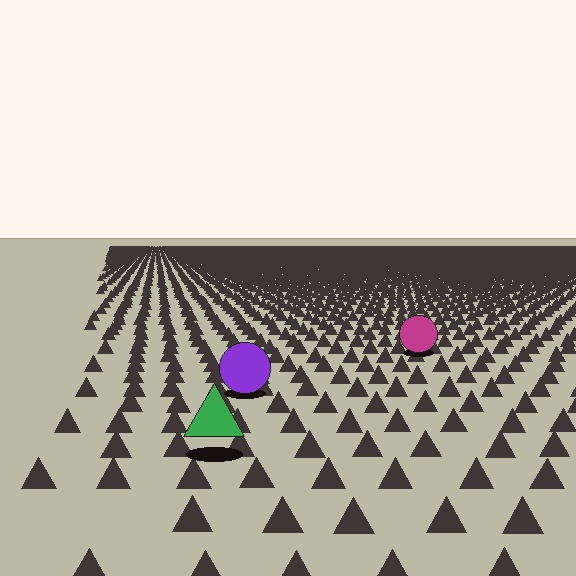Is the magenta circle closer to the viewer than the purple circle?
No. The purple circle is closer — you can tell from the texture gradient: the ground texture is coarser near it.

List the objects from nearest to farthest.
From nearest to farthest: the green triangle, the purple circle, the magenta circle.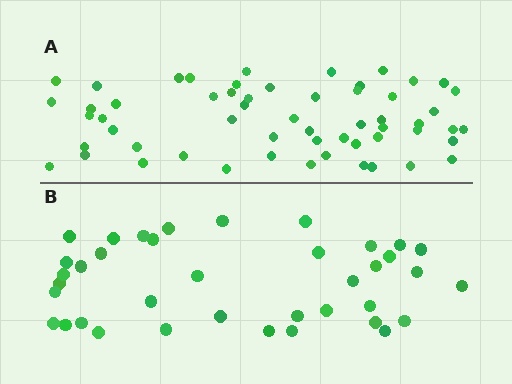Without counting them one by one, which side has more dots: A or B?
Region A (the top region) has more dots.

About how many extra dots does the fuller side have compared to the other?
Region A has approximately 20 more dots than region B.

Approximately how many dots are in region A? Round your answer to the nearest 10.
About 60 dots. (The exact count is 57, which rounds to 60.)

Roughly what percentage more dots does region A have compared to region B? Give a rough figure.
About 50% more.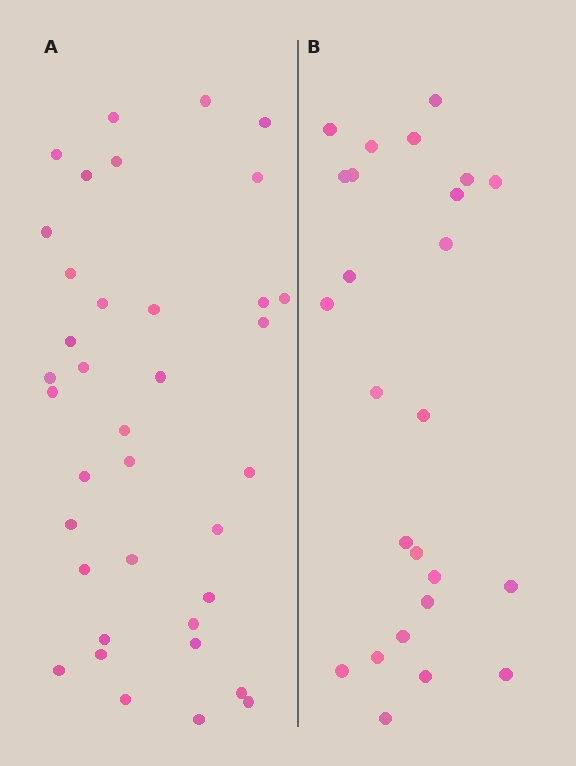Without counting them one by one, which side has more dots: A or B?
Region A (the left region) has more dots.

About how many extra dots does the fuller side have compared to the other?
Region A has roughly 12 or so more dots than region B.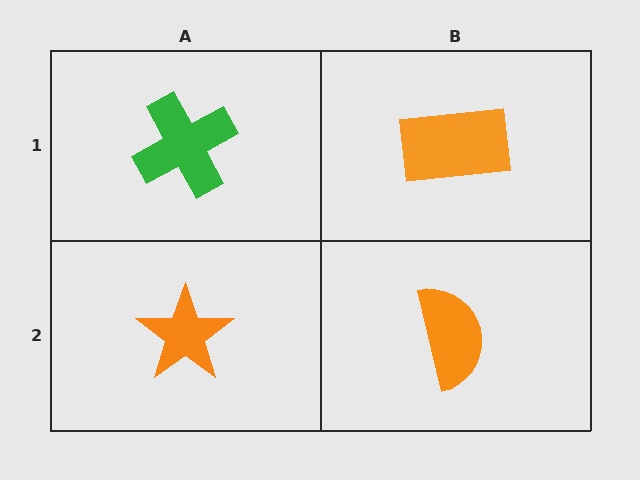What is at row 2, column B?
An orange semicircle.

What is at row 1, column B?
An orange rectangle.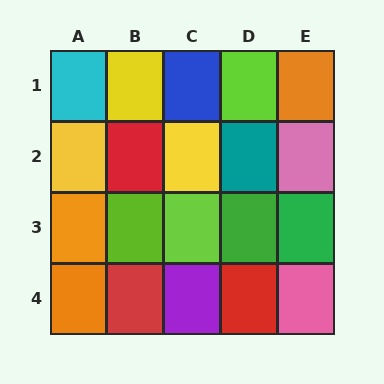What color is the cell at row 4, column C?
Purple.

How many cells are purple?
1 cell is purple.